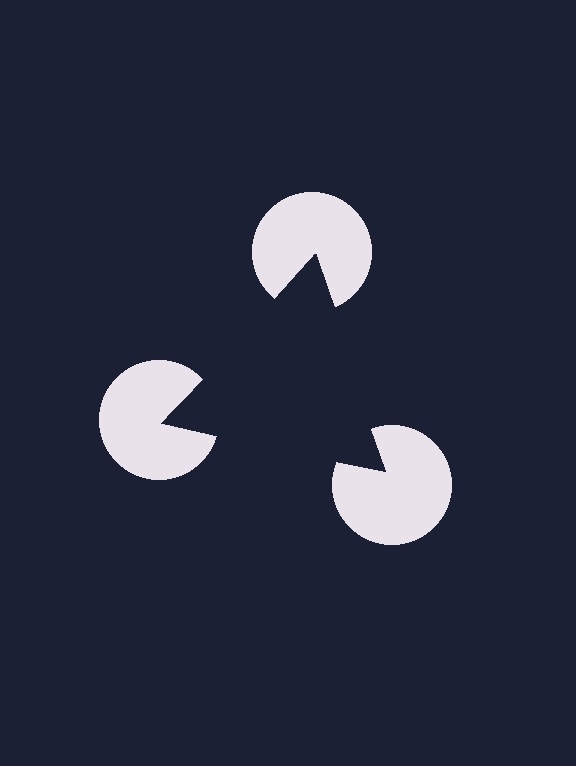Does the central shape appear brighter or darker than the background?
It typically appears slightly darker than the background, even though no actual brightness change is drawn.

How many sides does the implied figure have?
3 sides.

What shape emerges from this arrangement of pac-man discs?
An illusory triangle — its edges are inferred from the aligned wedge cuts in the pac-man discs, not physically drawn.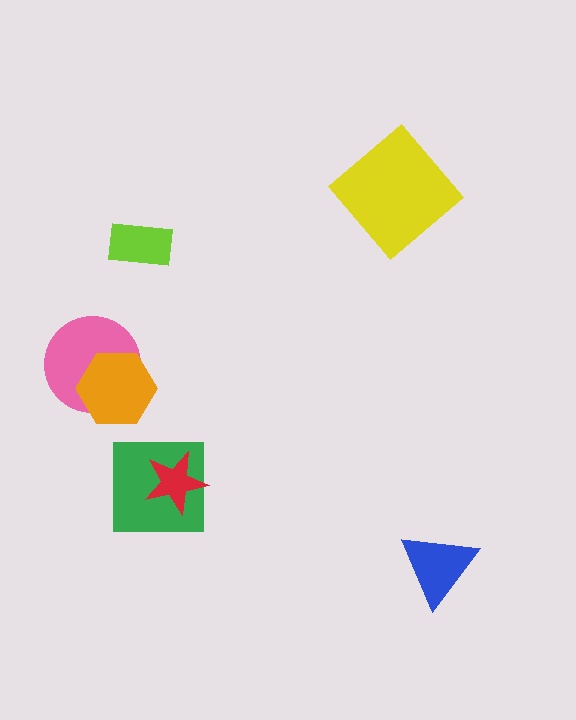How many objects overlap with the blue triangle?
0 objects overlap with the blue triangle.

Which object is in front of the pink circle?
The orange hexagon is in front of the pink circle.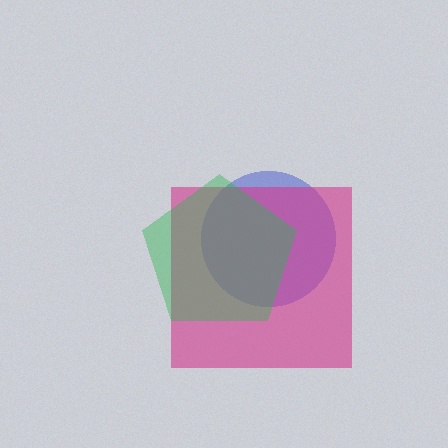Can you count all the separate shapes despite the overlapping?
Yes, there are 3 separate shapes.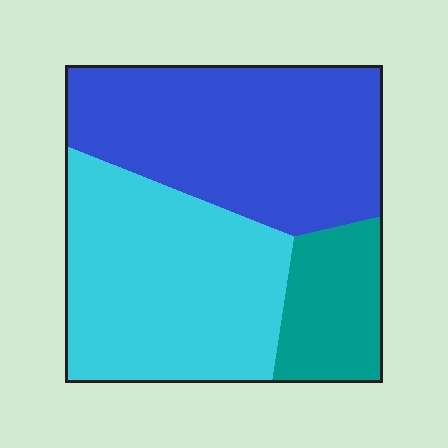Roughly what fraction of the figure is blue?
Blue takes up between a third and a half of the figure.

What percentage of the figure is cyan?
Cyan takes up between a third and a half of the figure.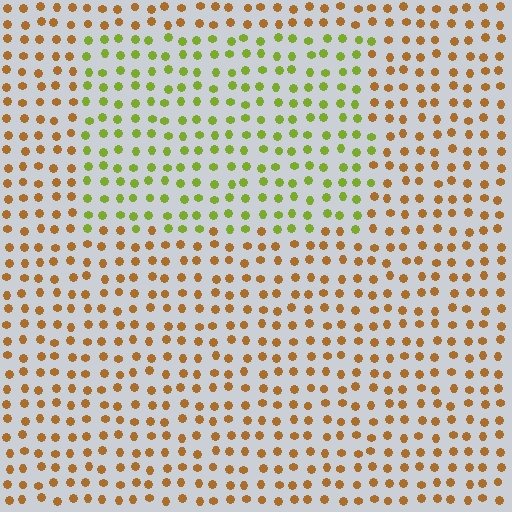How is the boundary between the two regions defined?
The boundary is defined purely by a slight shift in hue (about 52 degrees). Spacing, size, and orientation are identical on both sides.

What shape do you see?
I see a rectangle.